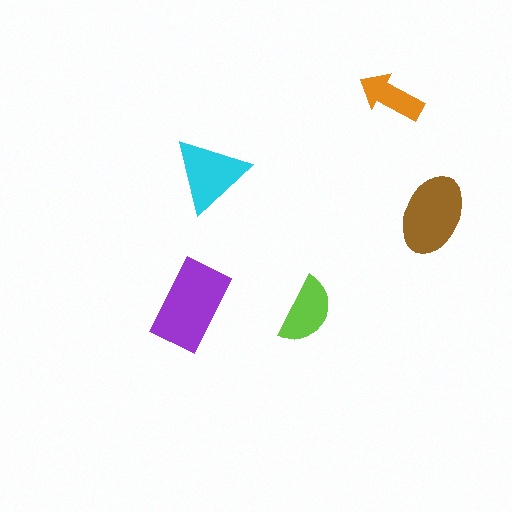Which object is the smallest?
The orange arrow.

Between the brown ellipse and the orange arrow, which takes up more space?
The brown ellipse.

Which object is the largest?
The purple rectangle.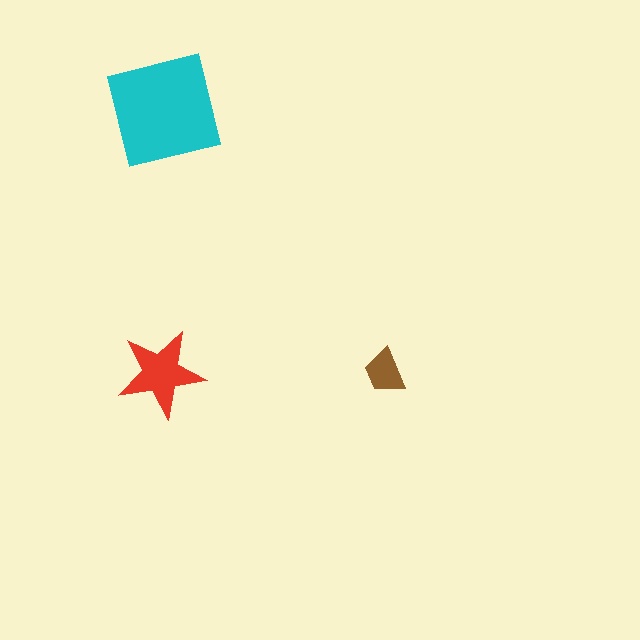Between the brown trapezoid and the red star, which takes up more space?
The red star.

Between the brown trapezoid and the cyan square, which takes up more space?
The cyan square.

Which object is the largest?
The cyan square.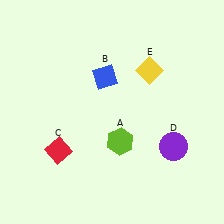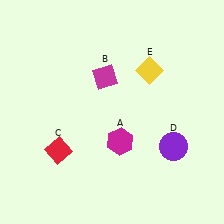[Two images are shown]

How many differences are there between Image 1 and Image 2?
There are 2 differences between the two images.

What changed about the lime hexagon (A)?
In Image 1, A is lime. In Image 2, it changed to magenta.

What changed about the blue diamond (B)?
In Image 1, B is blue. In Image 2, it changed to magenta.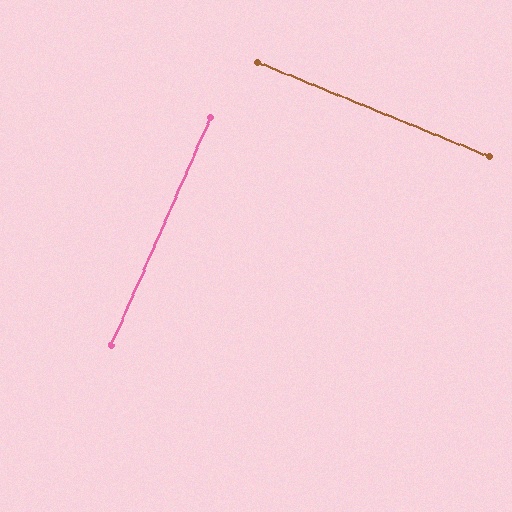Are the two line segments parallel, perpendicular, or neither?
Perpendicular — they meet at approximately 89°.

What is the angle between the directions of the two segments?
Approximately 89 degrees.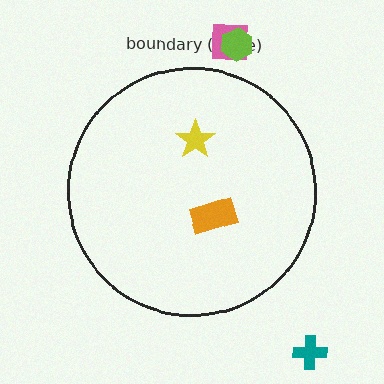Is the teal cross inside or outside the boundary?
Outside.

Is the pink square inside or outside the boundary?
Outside.